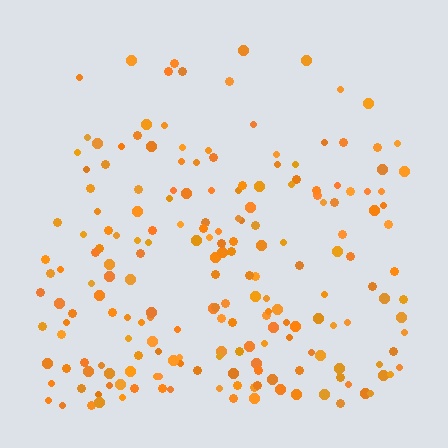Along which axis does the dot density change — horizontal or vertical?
Vertical.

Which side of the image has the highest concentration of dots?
The bottom.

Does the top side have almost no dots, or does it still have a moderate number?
Still a moderate number, just noticeably fewer than the bottom.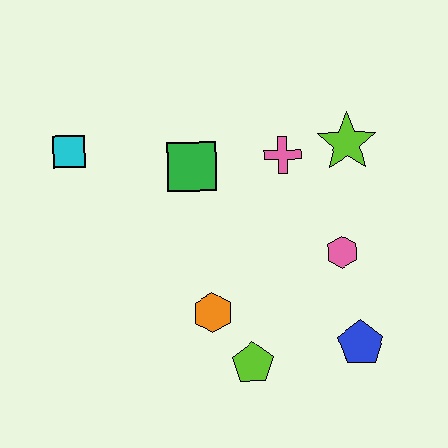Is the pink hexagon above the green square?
No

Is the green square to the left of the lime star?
Yes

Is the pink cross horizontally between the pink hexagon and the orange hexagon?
Yes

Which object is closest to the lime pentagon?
The orange hexagon is closest to the lime pentagon.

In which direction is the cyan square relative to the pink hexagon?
The cyan square is to the left of the pink hexagon.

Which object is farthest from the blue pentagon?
The cyan square is farthest from the blue pentagon.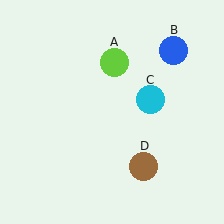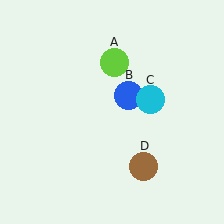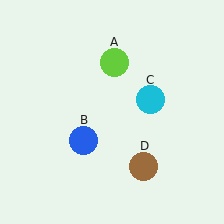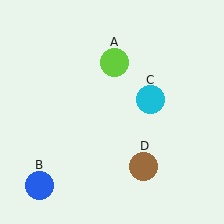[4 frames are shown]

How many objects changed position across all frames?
1 object changed position: blue circle (object B).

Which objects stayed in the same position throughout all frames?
Lime circle (object A) and cyan circle (object C) and brown circle (object D) remained stationary.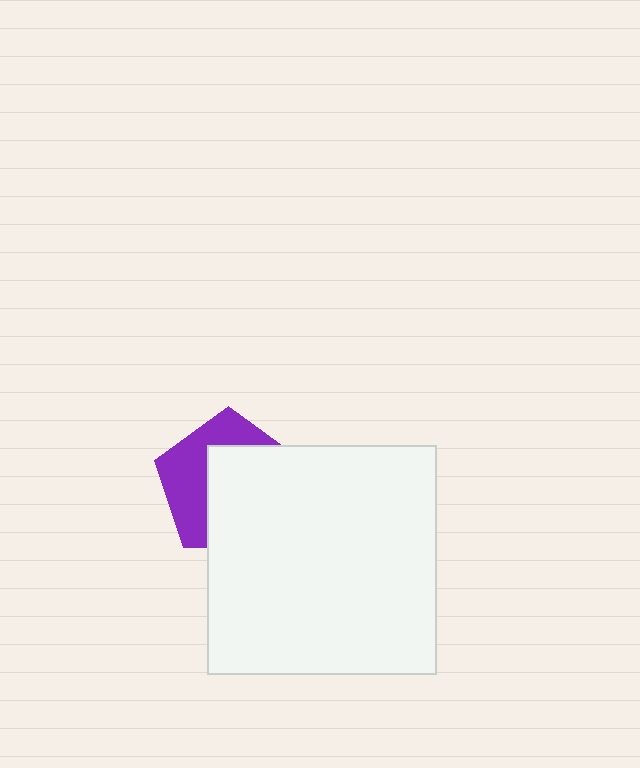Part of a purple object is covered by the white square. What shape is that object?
It is a pentagon.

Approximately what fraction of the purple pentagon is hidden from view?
Roughly 58% of the purple pentagon is hidden behind the white square.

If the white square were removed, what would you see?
You would see the complete purple pentagon.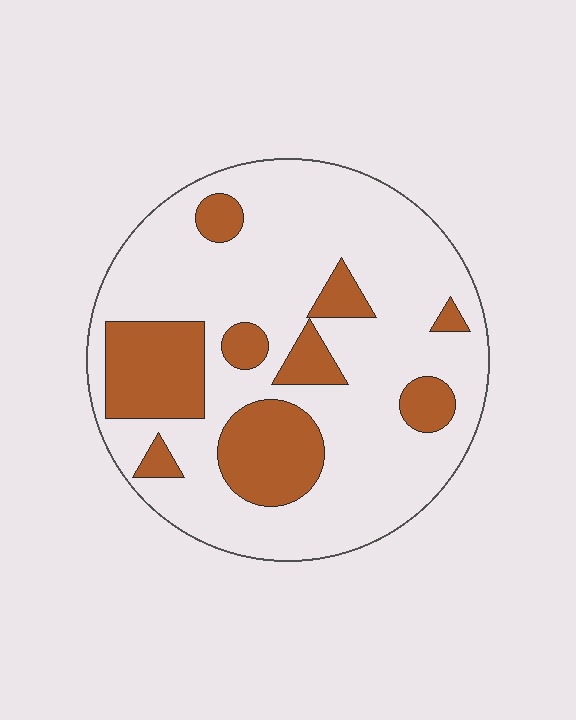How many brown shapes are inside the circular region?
9.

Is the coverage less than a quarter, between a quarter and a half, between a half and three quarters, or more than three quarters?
Between a quarter and a half.